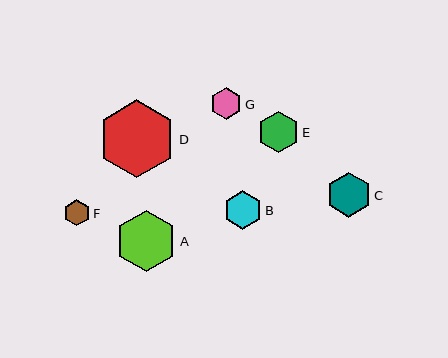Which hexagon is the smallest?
Hexagon F is the smallest with a size of approximately 25 pixels.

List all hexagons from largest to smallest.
From largest to smallest: D, A, C, E, B, G, F.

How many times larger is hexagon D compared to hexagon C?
Hexagon D is approximately 1.7 times the size of hexagon C.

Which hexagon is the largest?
Hexagon D is the largest with a size of approximately 77 pixels.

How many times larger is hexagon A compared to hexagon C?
Hexagon A is approximately 1.4 times the size of hexagon C.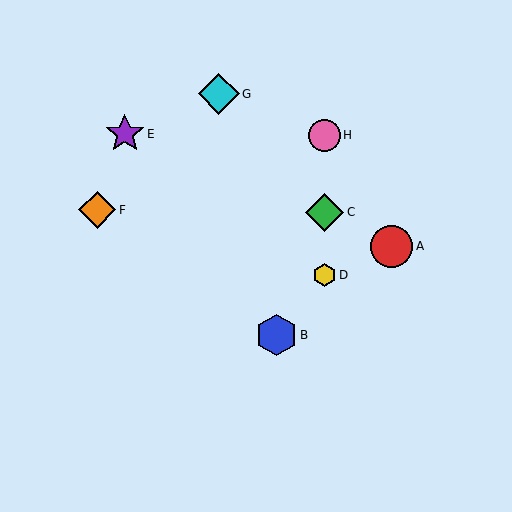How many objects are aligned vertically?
3 objects (C, D, H) are aligned vertically.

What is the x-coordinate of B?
Object B is at x≈277.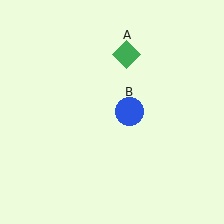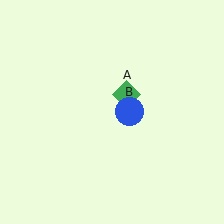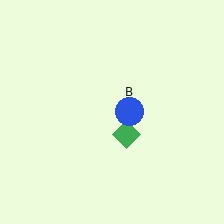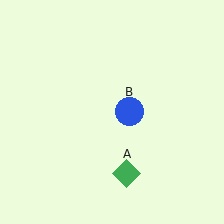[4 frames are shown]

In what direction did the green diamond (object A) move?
The green diamond (object A) moved down.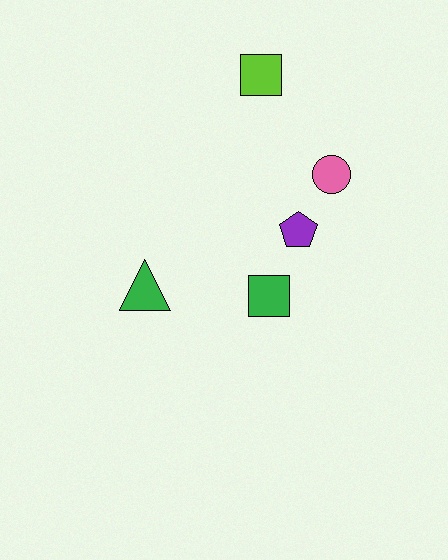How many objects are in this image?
There are 5 objects.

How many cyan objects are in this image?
There are no cyan objects.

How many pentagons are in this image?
There is 1 pentagon.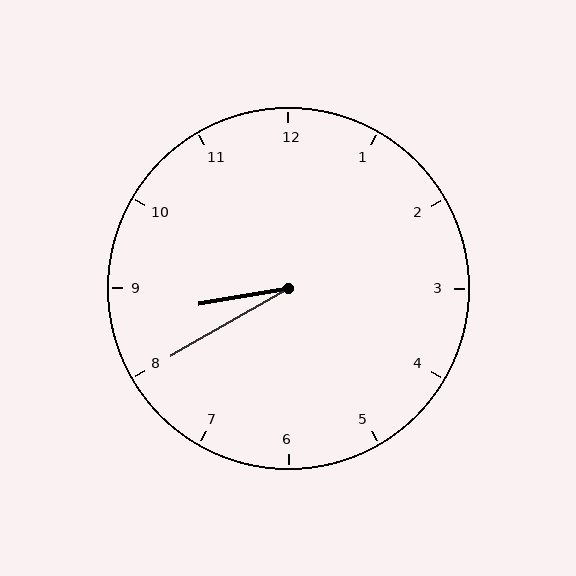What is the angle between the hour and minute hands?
Approximately 20 degrees.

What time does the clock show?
8:40.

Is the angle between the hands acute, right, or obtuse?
It is acute.